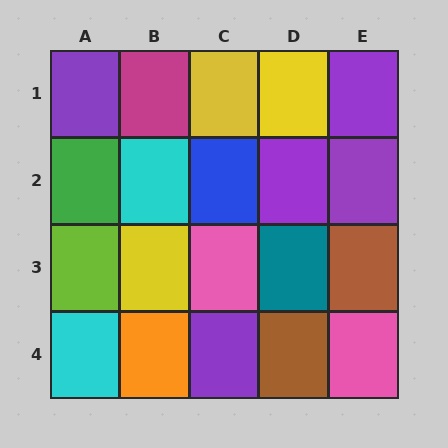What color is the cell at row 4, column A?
Cyan.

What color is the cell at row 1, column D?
Yellow.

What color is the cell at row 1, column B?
Magenta.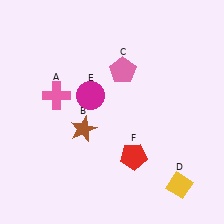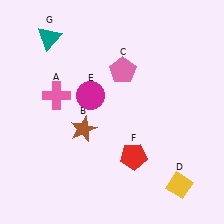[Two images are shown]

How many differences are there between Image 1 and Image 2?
There is 1 difference between the two images.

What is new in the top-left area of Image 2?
A teal triangle (G) was added in the top-left area of Image 2.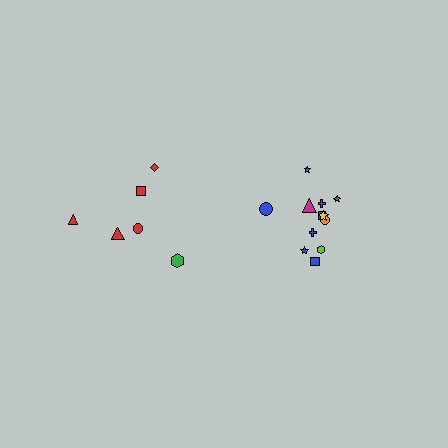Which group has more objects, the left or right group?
The right group.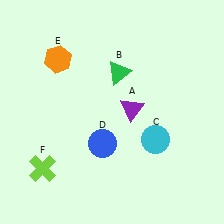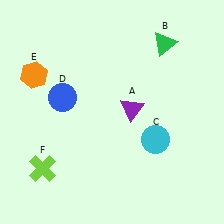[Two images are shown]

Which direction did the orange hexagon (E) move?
The orange hexagon (E) moved left.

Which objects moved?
The objects that moved are: the green triangle (B), the blue circle (D), the orange hexagon (E).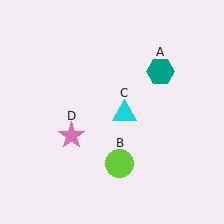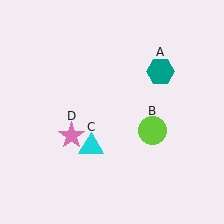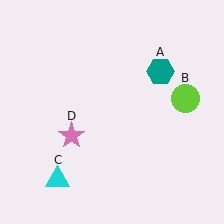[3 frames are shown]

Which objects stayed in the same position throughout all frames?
Teal hexagon (object A) and pink star (object D) remained stationary.